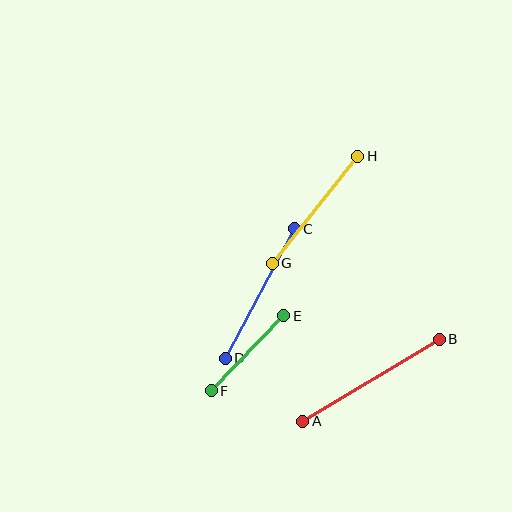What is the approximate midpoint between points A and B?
The midpoint is at approximately (371, 380) pixels.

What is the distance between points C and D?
The distance is approximately 146 pixels.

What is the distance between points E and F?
The distance is approximately 104 pixels.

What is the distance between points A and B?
The distance is approximately 159 pixels.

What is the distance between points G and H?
The distance is approximately 137 pixels.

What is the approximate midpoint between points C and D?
The midpoint is at approximately (260, 294) pixels.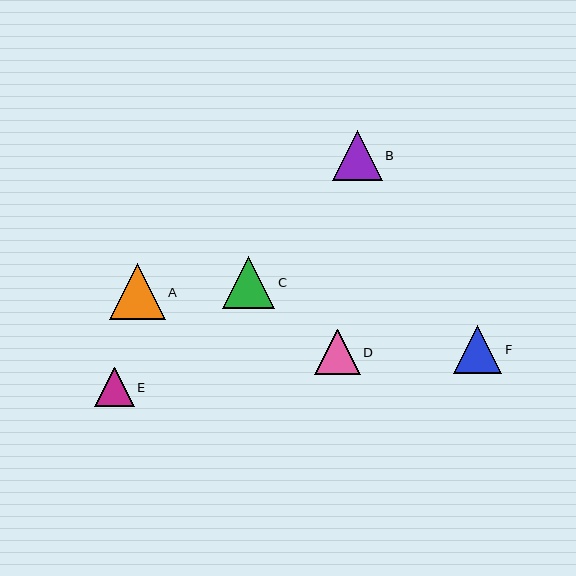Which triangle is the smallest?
Triangle E is the smallest with a size of approximately 39 pixels.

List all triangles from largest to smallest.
From largest to smallest: A, C, B, F, D, E.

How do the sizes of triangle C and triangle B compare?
Triangle C and triangle B are approximately the same size.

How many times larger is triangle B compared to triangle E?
Triangle B is approximately 1.2 times the size of triangle E.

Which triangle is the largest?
Triangle A is the largest with a size of approximately 56 pixels.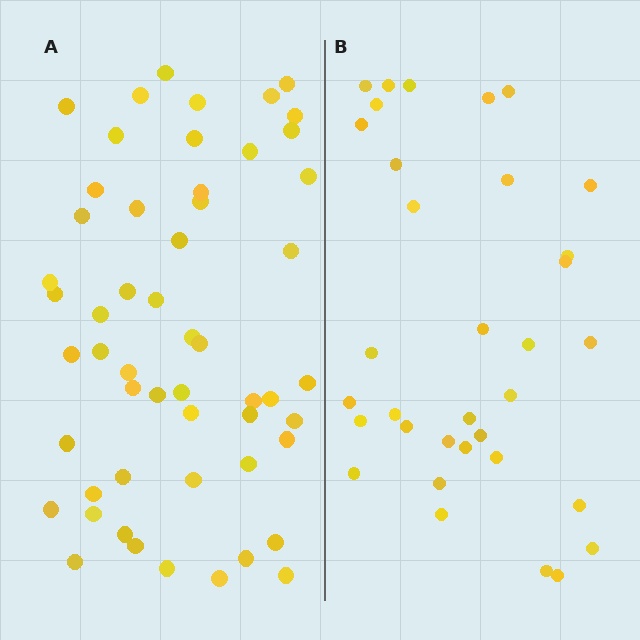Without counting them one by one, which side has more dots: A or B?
Region A (the left region) has more dots.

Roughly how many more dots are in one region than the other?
Region A has approximately 20 more dots than region B.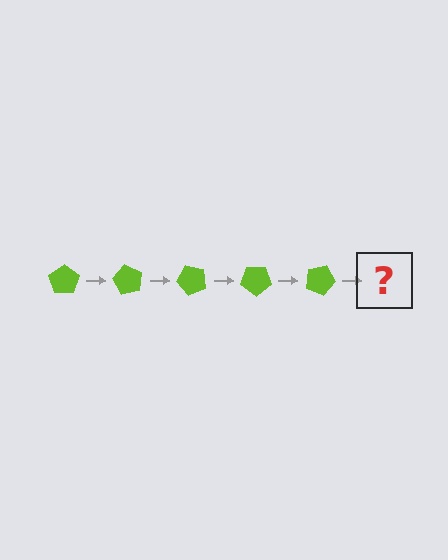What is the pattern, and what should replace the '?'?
The pattern is that the pentagon rotates 60 degrees each step. The '?' should be a lime pentagon rotated 300 degrees.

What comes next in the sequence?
The next element should be a lime pentagon rotated 300 degrees.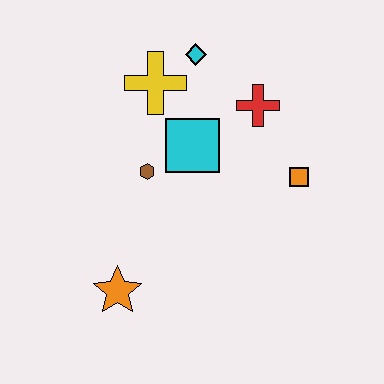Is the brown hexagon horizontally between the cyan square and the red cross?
No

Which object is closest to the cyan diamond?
The yellow cross is closest to the cyan diamond.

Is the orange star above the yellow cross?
No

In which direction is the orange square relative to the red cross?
The orange square is below the red cross.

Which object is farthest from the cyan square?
The orange star is farthest from the cyan square.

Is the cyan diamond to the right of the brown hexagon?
Yes